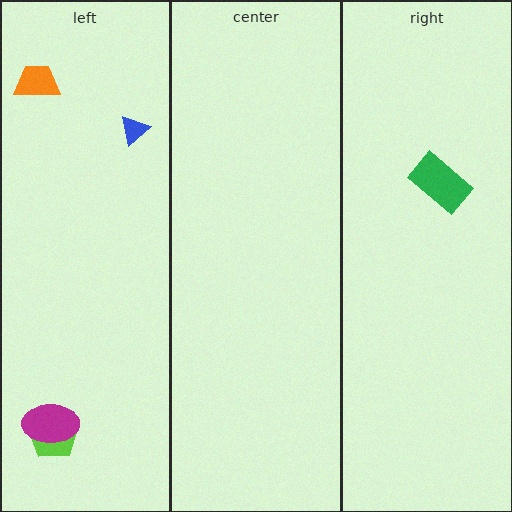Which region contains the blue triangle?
The left region.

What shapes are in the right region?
The green rectangle.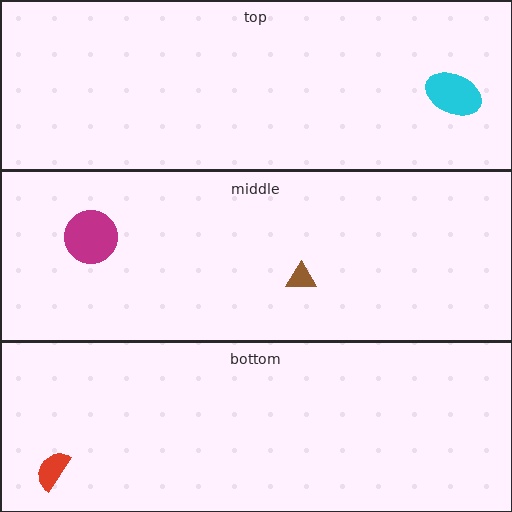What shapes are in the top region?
The cyan ellipse.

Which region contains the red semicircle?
The bottom region.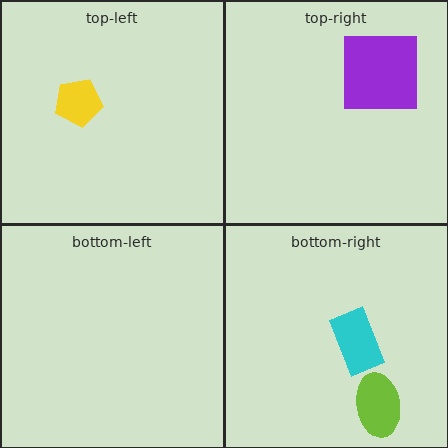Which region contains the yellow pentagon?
The top-left region.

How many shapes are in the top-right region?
1.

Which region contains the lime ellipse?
The bottom-right region.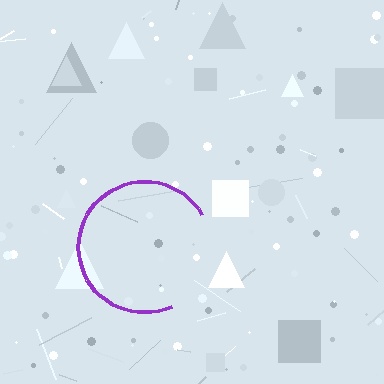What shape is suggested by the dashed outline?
The dashed outline suggests a circle.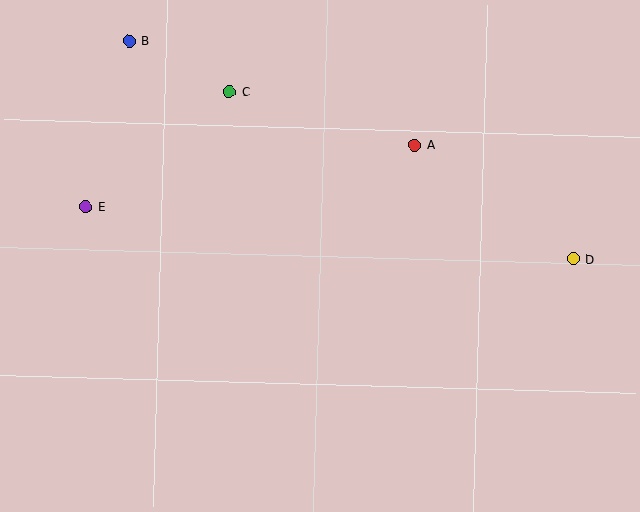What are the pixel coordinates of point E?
Point E is at (86, 207).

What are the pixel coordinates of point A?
Point A is at (415, 145).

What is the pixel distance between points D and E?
The distance between D and E is 490 pixels.